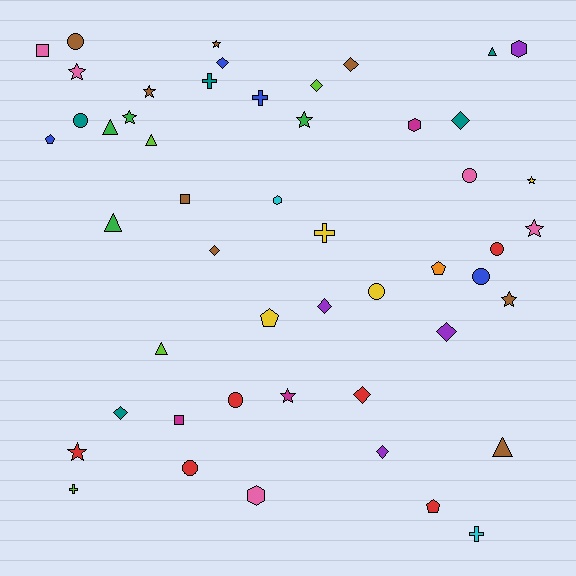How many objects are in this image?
There are 50 objects.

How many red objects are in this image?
There are 6 red objects.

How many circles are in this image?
There are 8 circles.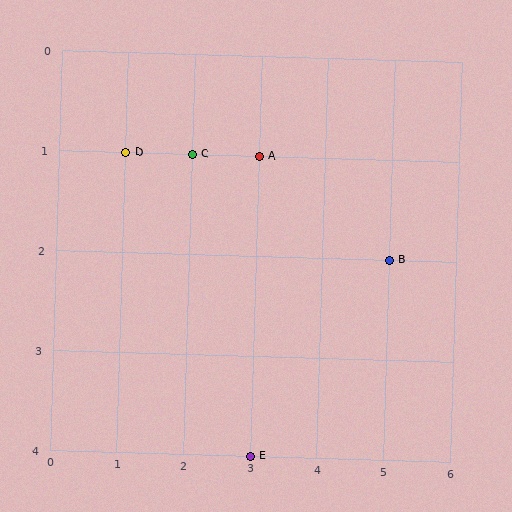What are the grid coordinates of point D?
Point D is at grid coordinates (1, 1).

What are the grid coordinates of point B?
Point B is at grid coordinates (5, 2).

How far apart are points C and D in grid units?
Points C and D are 1 column apart.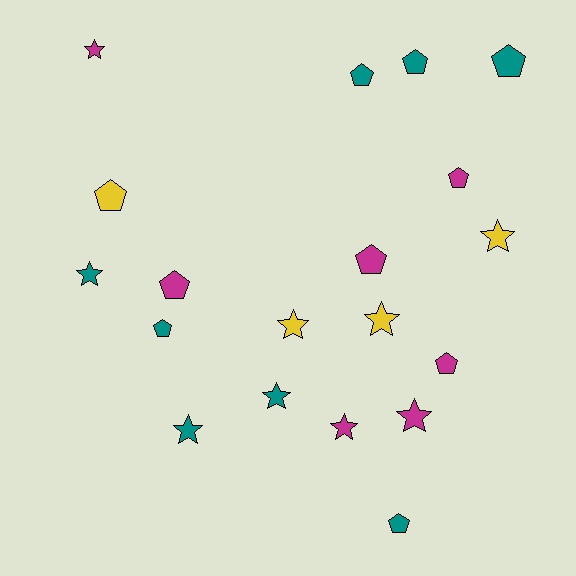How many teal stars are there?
There are 3 teal stars.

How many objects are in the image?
There are 19 objects.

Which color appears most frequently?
Teal, with 8 objects.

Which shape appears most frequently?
Pentagon, with 10 objects.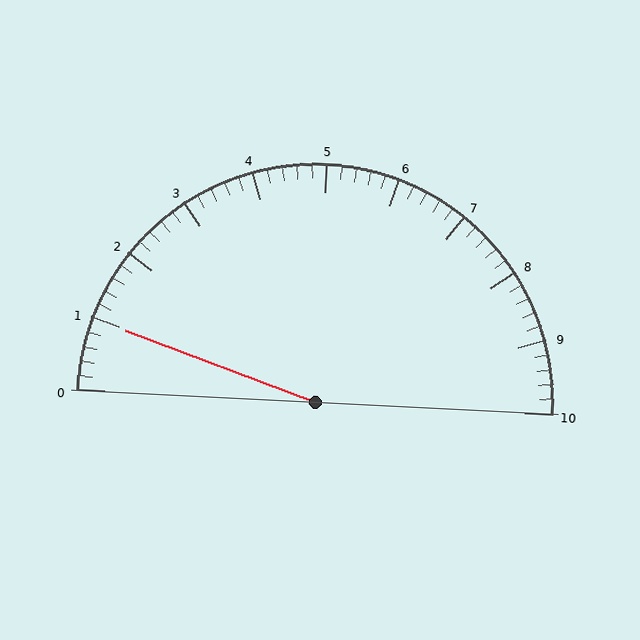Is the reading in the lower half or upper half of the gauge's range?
The reading is in the lower half of the range (0 to 10).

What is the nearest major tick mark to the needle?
The nearest major tick mark is 1.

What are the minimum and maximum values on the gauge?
The gauge ranges from 0 to 10.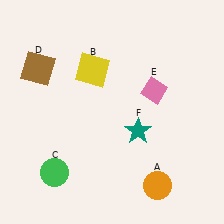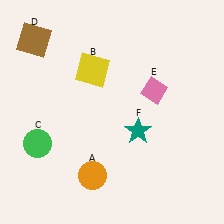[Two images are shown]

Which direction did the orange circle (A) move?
The orange circle (A) moved left.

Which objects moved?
The objects that moved are: the orange circle (A), the green circle (C), the brown square (D).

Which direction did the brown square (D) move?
The brown square (D) moved up.